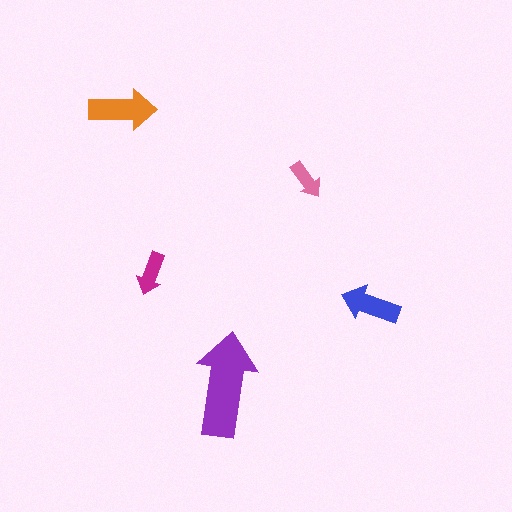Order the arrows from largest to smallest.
the purple one, the orange one, the blue one, the magenta one, the pink one.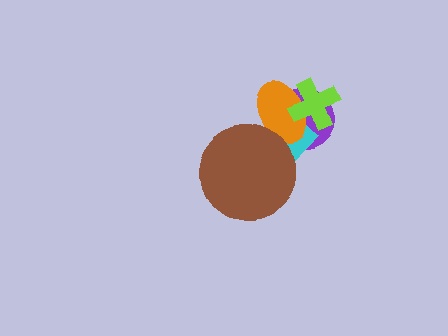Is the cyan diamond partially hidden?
Yes, it is partially covered by another shape.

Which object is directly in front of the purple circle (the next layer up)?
The cyan diamond is directly in front of the purple circle.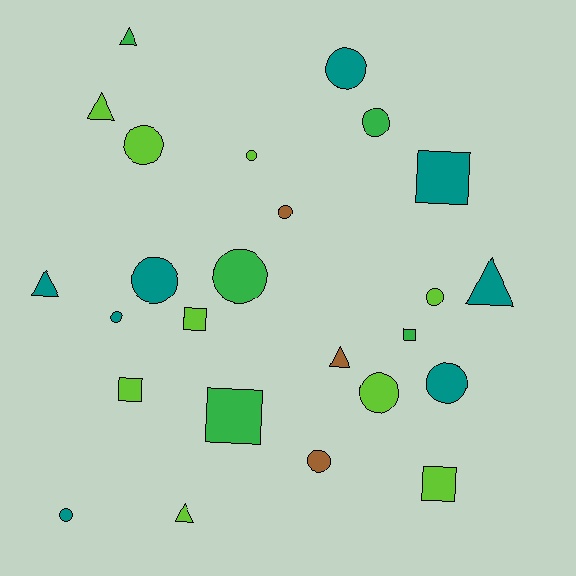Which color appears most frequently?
Lime, with 9 objects.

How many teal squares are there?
There is 1 teal square.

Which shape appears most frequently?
Circle, with 13 objects.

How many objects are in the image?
There are 25 objects.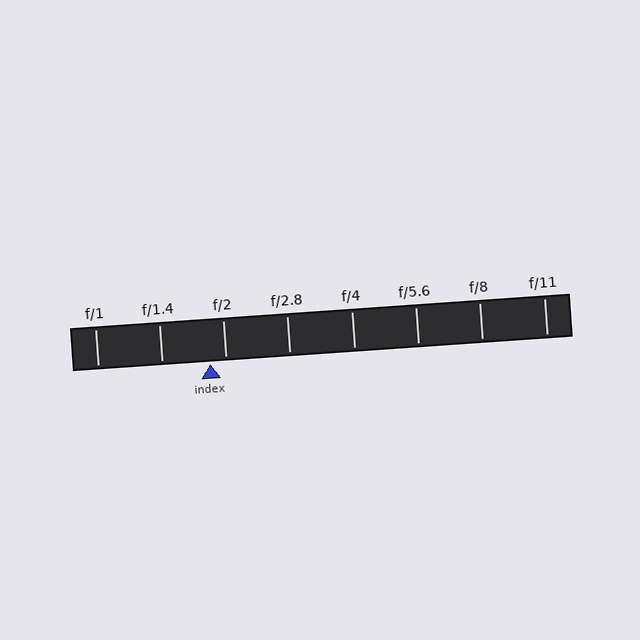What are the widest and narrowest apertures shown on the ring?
The widest aperture shown is f/1 and the narrowest is f/11.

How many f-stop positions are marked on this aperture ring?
There are 8 f-stop positions marked.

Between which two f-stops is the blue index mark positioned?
The index mark is between f/1.4 and f/2.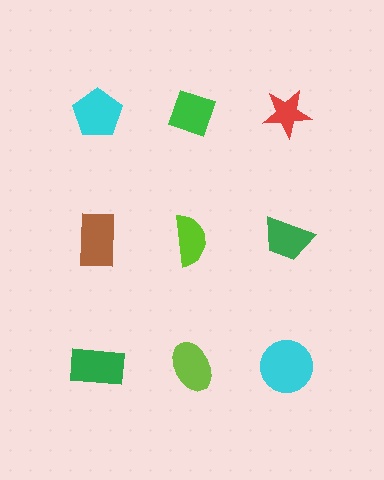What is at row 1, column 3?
A red star.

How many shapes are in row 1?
3 shapes.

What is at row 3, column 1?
A green rectangle.